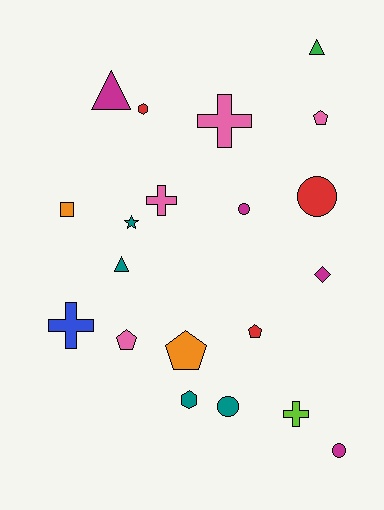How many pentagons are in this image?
There are 4 pentagons.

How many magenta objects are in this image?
There are 4 magenta objects.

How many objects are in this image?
There are 20 objects.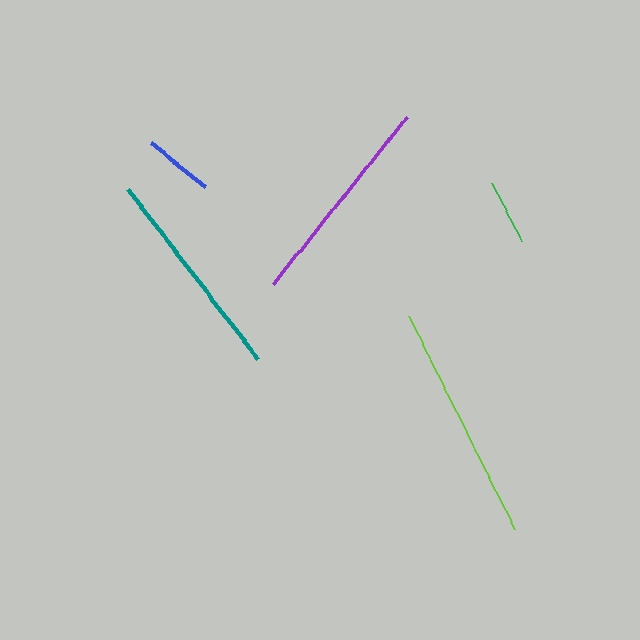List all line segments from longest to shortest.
From longest to shortest: lime, purple, teal, blue, green.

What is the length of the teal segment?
The teal segment is approximately 214 pixels long.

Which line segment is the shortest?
The green line is the shortest at approximately 65 pixels.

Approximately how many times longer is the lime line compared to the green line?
The lime line is approximately 3.7 times the length of the green line.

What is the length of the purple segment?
The purple segment is approximately 215 pixels long.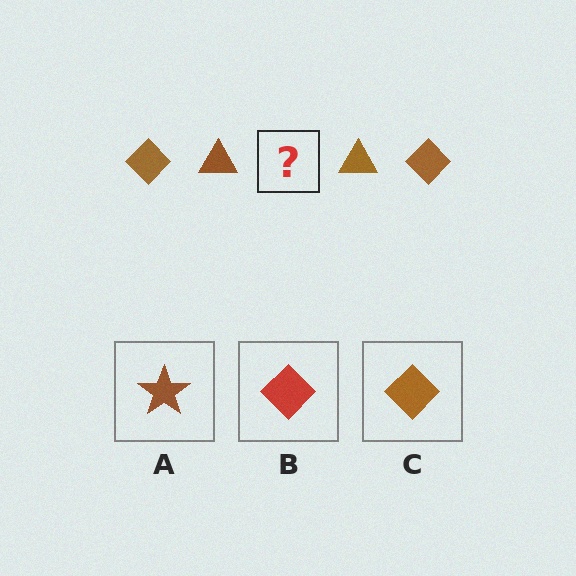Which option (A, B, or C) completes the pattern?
C.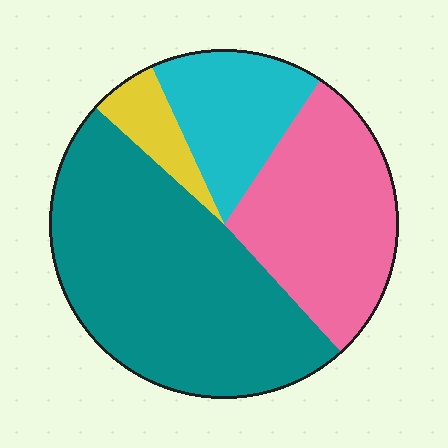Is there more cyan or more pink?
Pink.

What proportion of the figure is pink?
Pink covers 29% of the figure.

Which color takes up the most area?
Teal, at roughly 50%.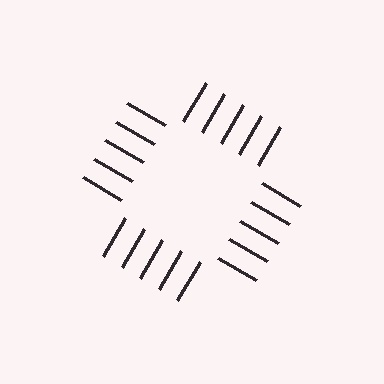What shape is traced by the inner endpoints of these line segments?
An illusory square — the line segments terminate on its edges but no continuous stroke is drawn.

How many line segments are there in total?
20 — 5 along each of the 4 edges.